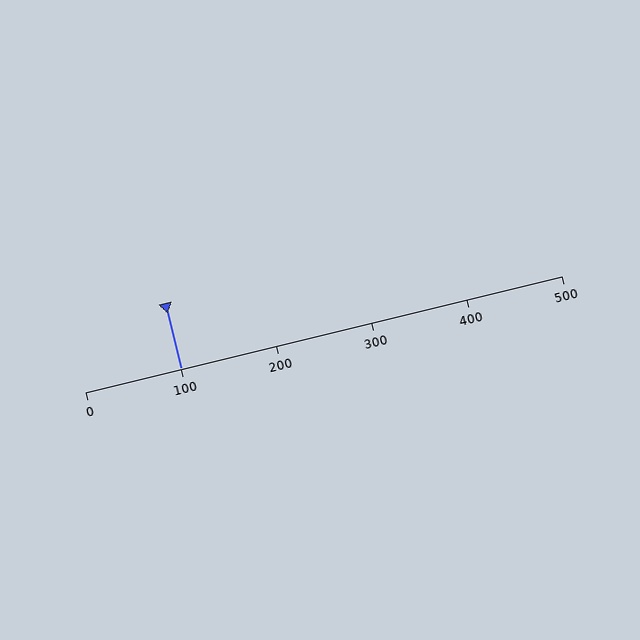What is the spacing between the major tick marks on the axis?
The major ticks are spaced 100 apart.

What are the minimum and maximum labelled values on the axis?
The axis runs from 0 to 500.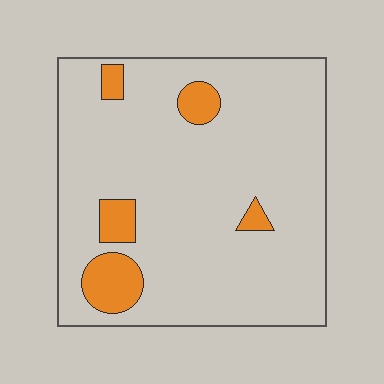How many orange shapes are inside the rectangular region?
5.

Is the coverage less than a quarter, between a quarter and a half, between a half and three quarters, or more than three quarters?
Less than a quarter.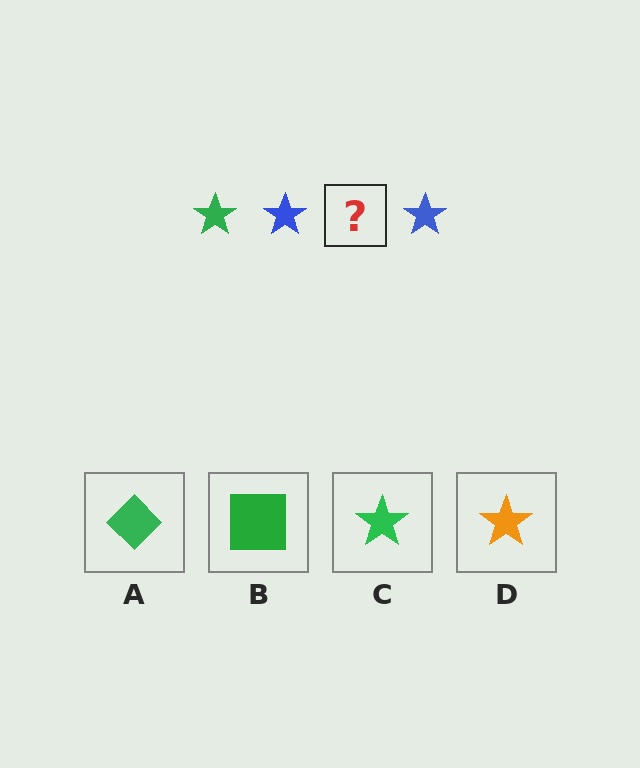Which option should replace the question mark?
Option C.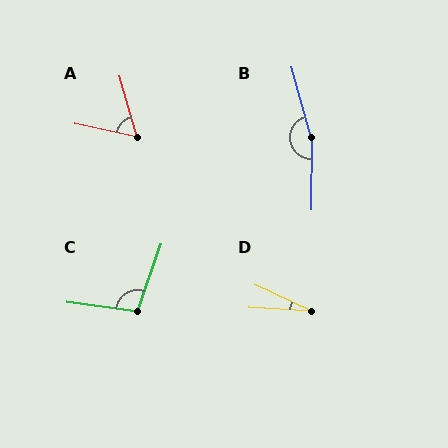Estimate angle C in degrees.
Approximately 101 degrees.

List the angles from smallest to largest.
D (23°), A (62°), C (101°), B (164°).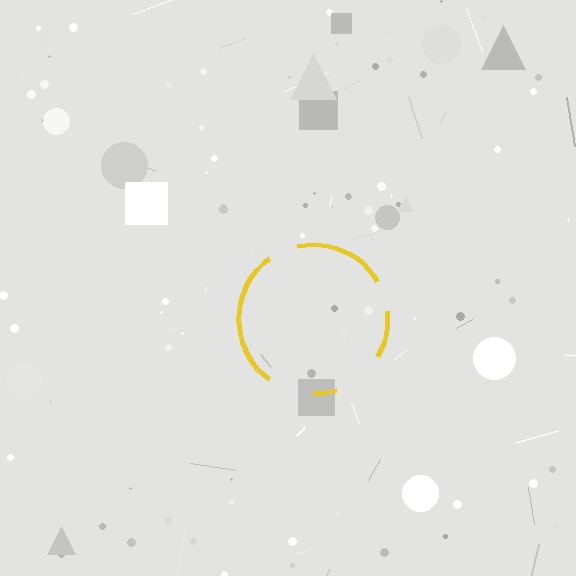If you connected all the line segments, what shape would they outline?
They would outline a circle.